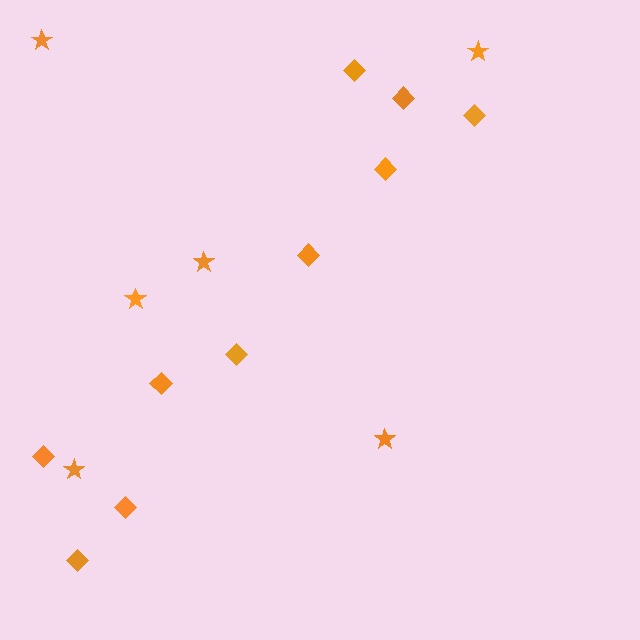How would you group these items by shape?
There are 2 groups: one group of stars (6) and one group of diamonds (10).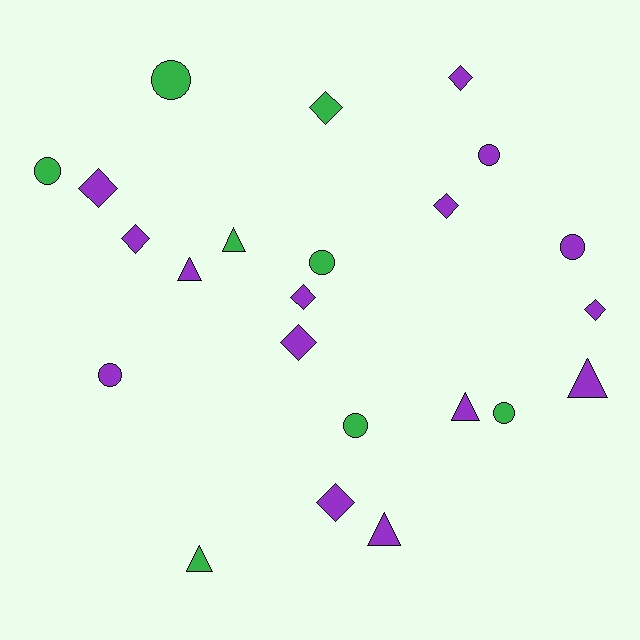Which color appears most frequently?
Purple, with 15 objects.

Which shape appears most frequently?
Diamond, with 9 objects.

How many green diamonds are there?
There is 1 green diamond.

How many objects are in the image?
There are 23 objects.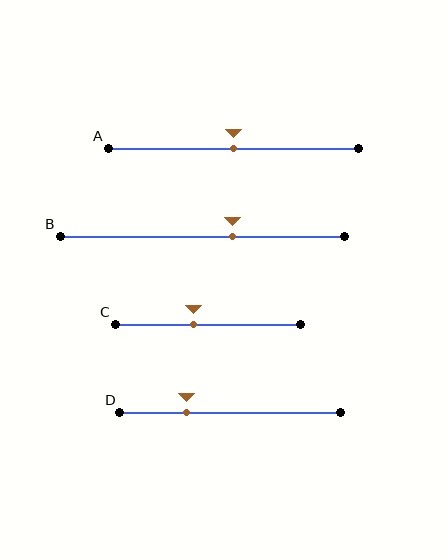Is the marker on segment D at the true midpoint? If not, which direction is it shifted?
No, the marker on segment D is shifted to the left by about 20% of the segment length.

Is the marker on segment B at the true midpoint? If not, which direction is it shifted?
No, the marker on segment B is shifted to the right by about 11% of the segment length.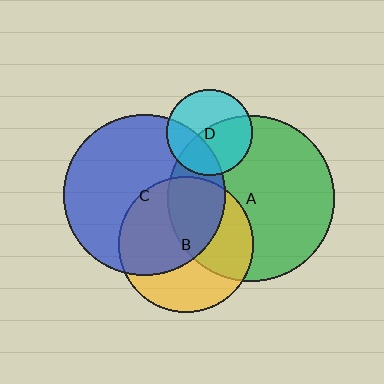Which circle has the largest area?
Circle A (green).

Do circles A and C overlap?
Yes.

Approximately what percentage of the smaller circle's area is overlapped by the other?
Approximately 25%.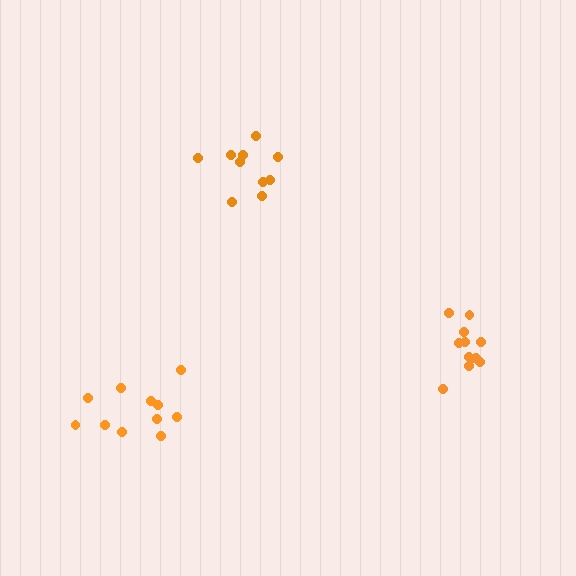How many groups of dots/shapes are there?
There are 3 groups.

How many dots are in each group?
Group 1: 10 dots, Group 2: 12 dots, Group 3: 11 dots (33 total).